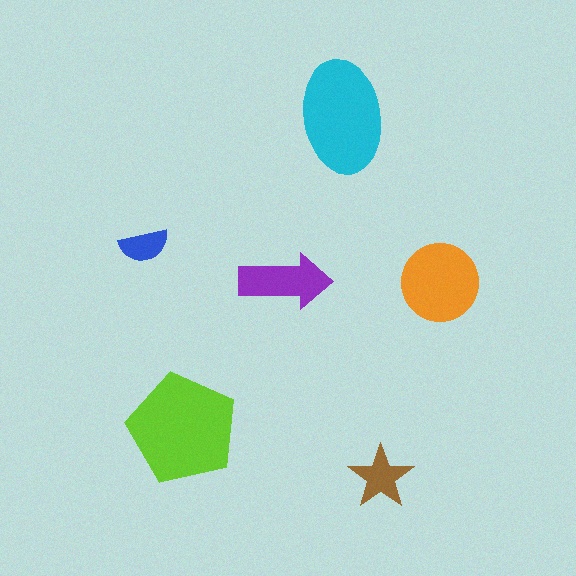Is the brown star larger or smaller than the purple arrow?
Smaller.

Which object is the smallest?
The blue semicircle.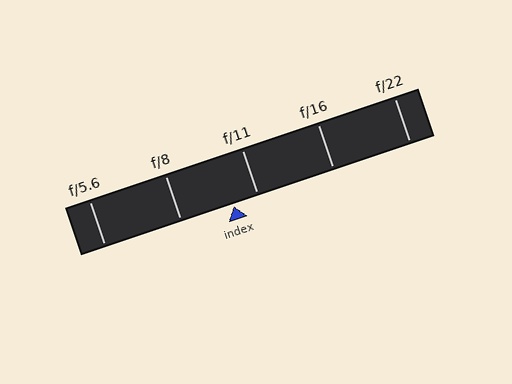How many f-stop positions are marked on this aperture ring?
There are 5 f-stop positions marked.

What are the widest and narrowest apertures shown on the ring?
The widest aperture shown is f/5.6 and the narrowest is f/22.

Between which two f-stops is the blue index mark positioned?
The index mark is between f/8 and f/11.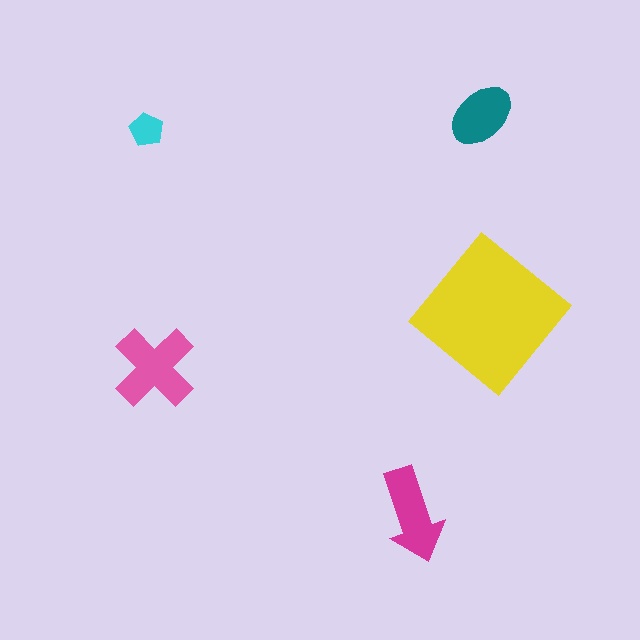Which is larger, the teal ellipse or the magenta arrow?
The magenta arrow.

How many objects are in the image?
There are 5 objects in the image.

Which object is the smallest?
The cyan pentagon.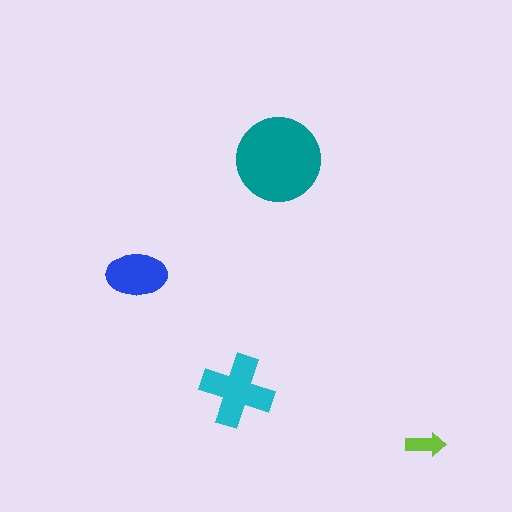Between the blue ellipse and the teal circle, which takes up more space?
The teal circle.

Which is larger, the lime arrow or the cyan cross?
The cyan cross.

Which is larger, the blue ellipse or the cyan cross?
The cyan cross.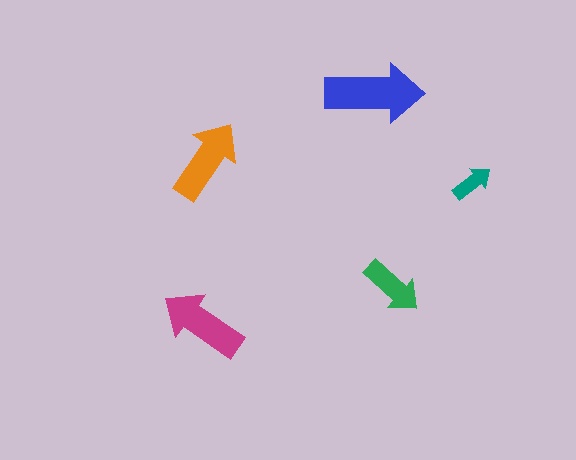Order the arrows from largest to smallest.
the blue one, the magenta one, the orange one, the green one, the teal one.